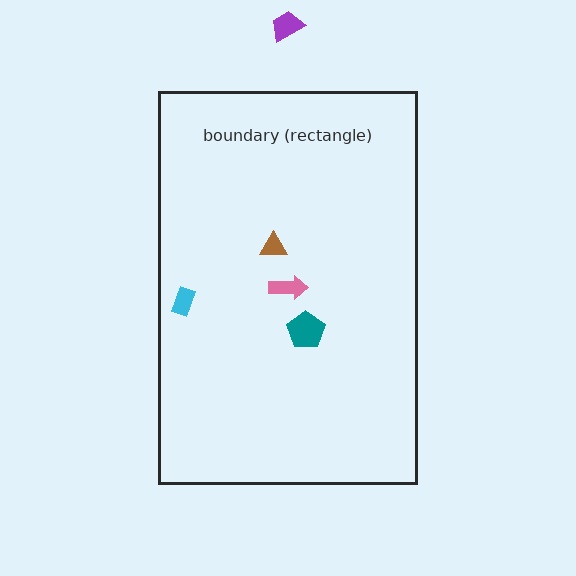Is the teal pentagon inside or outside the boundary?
Inside.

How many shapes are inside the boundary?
4 inside, 1 outside.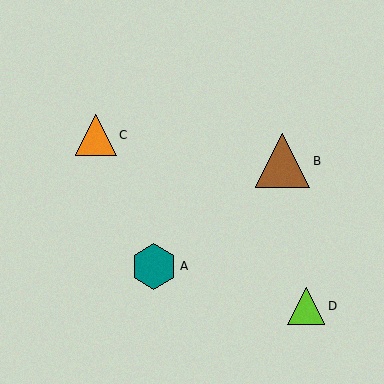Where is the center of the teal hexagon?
The center of the teal hexagon is at (154, 266).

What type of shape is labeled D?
Shape D is a lime triangle.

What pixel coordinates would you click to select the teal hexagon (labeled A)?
Click at (154, 266) to select the teal hexagon A.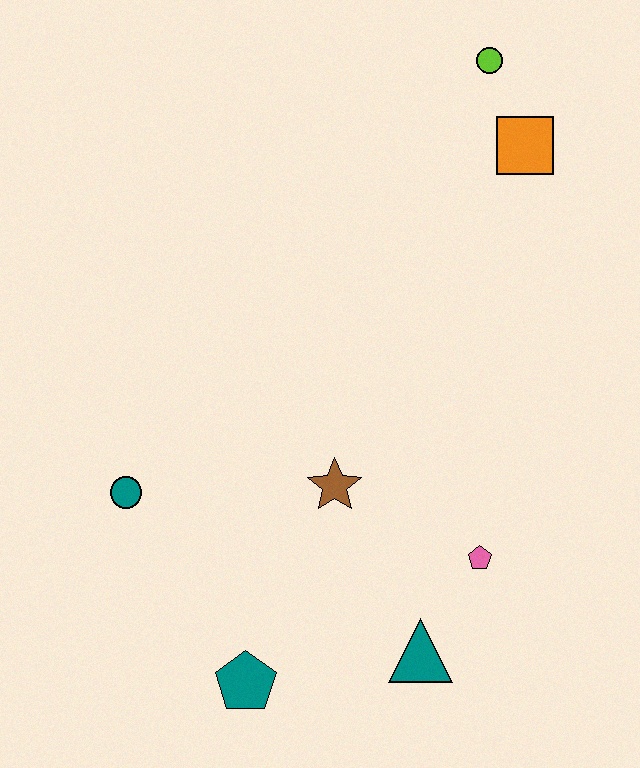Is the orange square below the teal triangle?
No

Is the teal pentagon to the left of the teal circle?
No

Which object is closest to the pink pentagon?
The teal triangle is closest to the pink pentagon.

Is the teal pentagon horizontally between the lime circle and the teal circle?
Yes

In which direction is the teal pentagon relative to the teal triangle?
The teal pentagon is to the left of the teal triangle.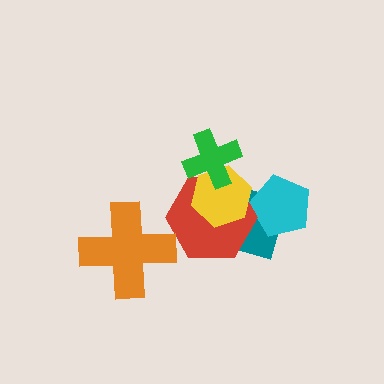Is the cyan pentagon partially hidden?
Yes, it is partially covered by another shape.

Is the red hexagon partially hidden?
Yes, it is partially covered by another shape.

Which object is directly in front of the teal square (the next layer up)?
The cyan pentagon is directly in front of the teal square.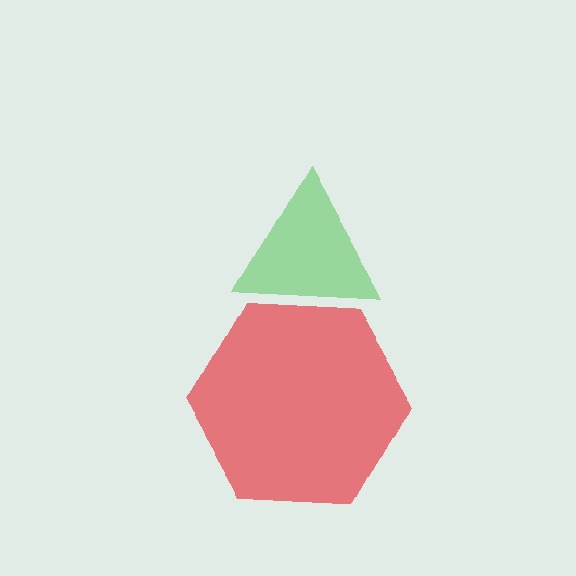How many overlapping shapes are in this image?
There are 2 overlapping shapes in the image.